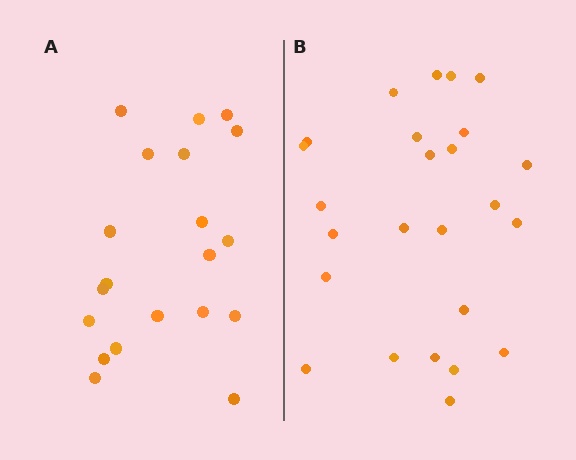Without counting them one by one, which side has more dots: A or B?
Region B (the right region) has more dots.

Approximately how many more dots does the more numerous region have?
Region B has about 5 more dots than region A.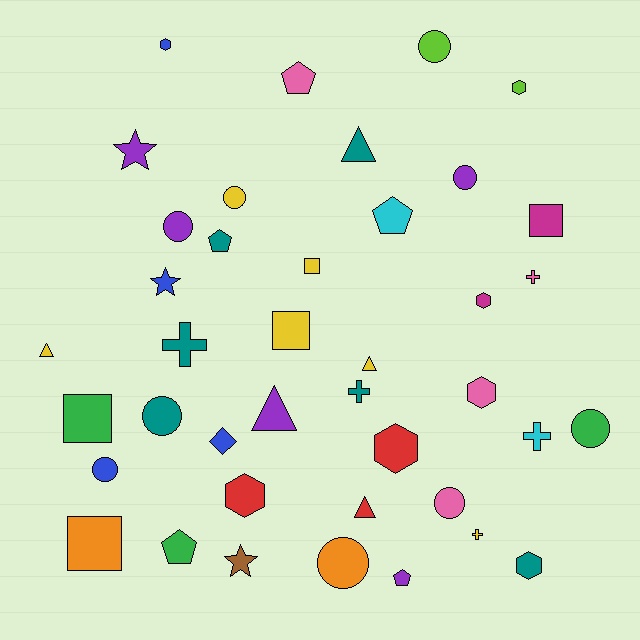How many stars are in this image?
There are 3 stars.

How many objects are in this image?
There are 40 objects.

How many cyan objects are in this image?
There are 2 cyan objects.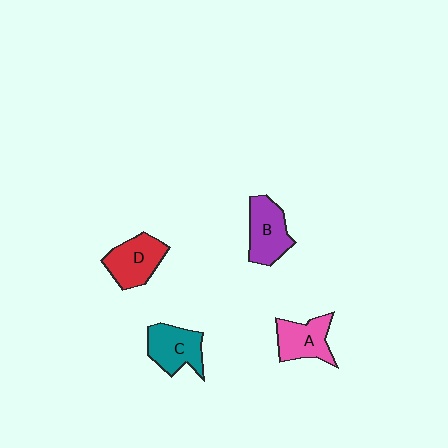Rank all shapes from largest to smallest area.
From largest to smallest: D (red), B (purple), C (teal), A (pink).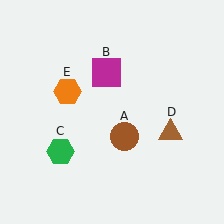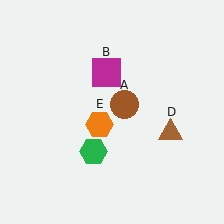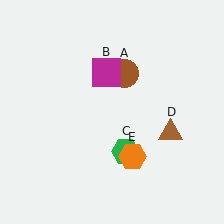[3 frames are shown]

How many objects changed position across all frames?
3 objects changed position: brown circle (object A), green hexagon (object C), orange hexagon (object E).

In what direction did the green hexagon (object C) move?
The green hexagon (object C) moved right.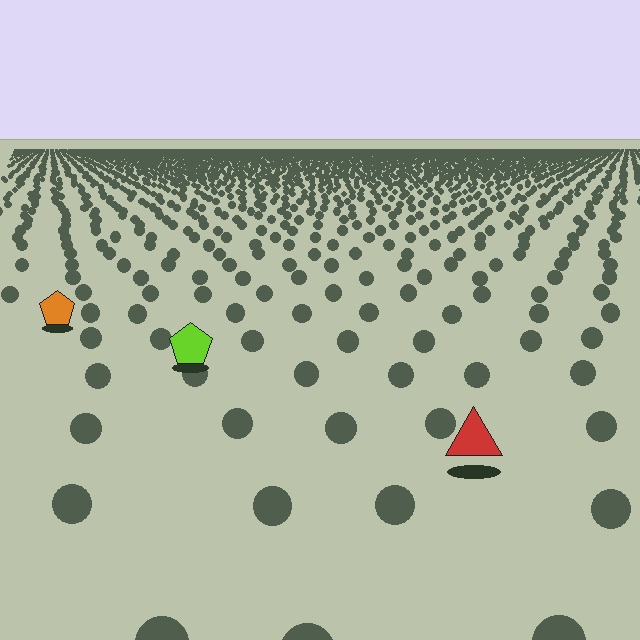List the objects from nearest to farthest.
From nearest to farthest: the red triangle, the lime pentagon, the orange pentagon.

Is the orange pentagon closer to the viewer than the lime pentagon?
No. The lime pentagon is closer — you can tell from the texture gradient: the ground texture is coarser near it.